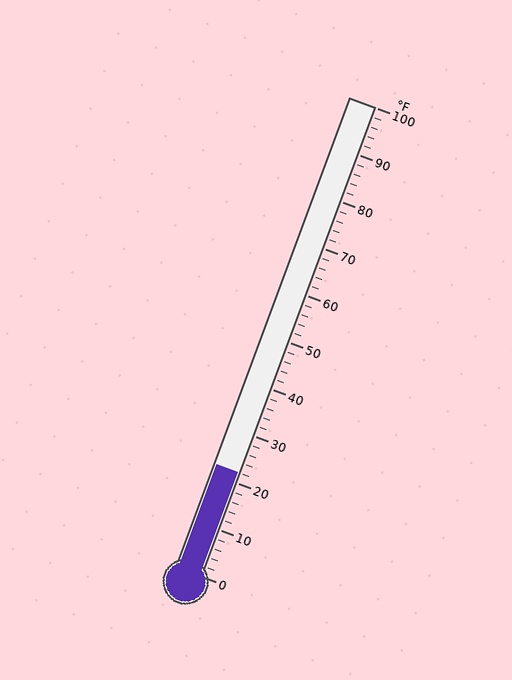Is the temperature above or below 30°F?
The temperature is below 30°F.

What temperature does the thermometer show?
The thermometer shows approximately 22°F.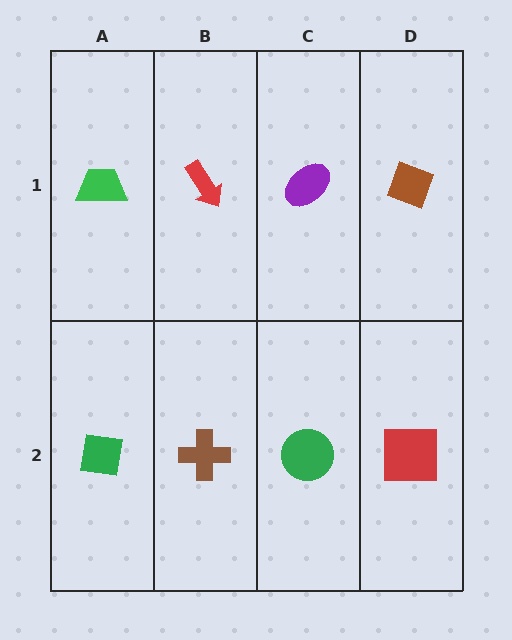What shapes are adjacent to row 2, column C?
A purple ellipse (row 1, column C), a brown cross (row 2, column B), a red square (row 2, column D).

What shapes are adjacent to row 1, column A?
A green square (row 2, column A), a red arrow (row 1, column B).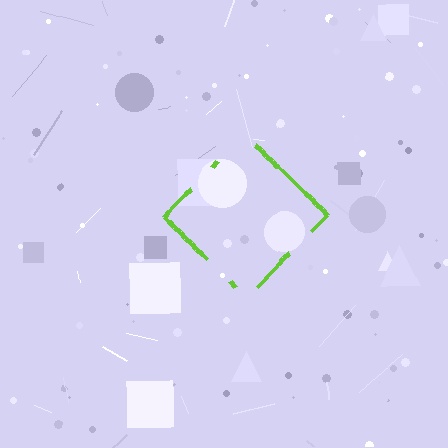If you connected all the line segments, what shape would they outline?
They would outline a diamond.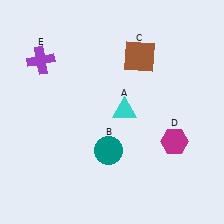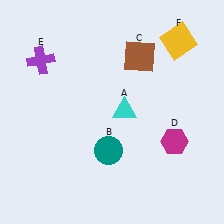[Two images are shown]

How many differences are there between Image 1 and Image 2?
There is 1 difference between the two images.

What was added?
A yellow square (F) was added in Image 2.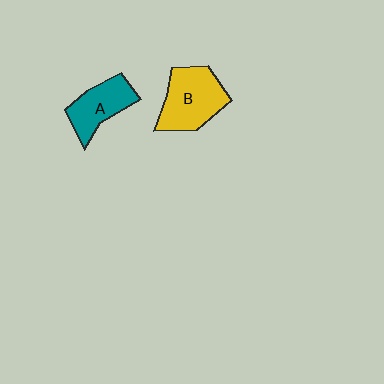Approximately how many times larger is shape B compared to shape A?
Approximately 1.3 times.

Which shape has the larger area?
Shape B (yellow).